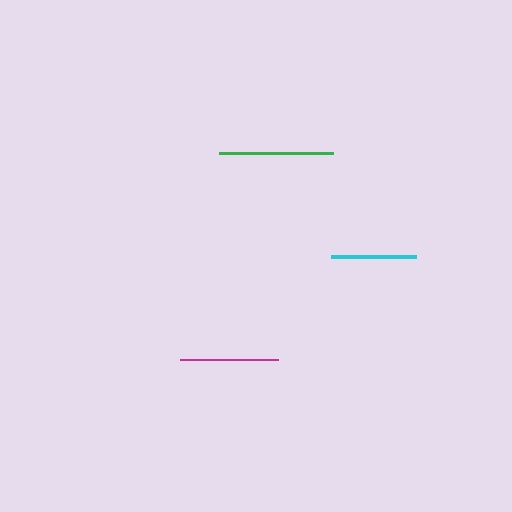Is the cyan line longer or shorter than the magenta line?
The magenta line is longer than the cyan line.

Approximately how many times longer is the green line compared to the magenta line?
The green line is approximately 1.2 times the length of the magenta line.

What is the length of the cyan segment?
The cyan segment is approximately 85 pixels long.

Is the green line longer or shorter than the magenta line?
The green line is longer than the magenta line.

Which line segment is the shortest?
The cyan line is the shortest at approximately 85 pixels.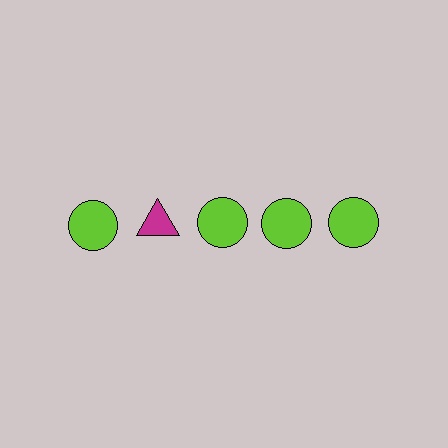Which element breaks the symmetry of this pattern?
The magenta triangle in the top row, second from left column breaks the symmetry. All other shapes are lime circles.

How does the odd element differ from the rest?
It differs in both color (magenta instead of lime) and shape (triangle instead of circle).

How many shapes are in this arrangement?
There are 5 shapes arranged in a grid pattern.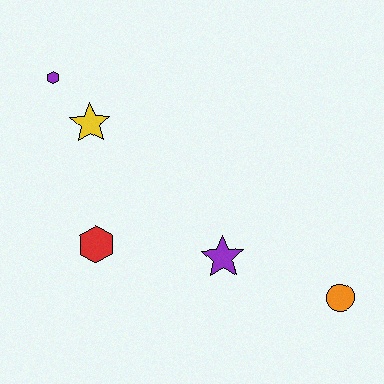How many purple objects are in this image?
There are 2 purple objects.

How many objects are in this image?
There are 5 objects.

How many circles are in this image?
There is 1 circle.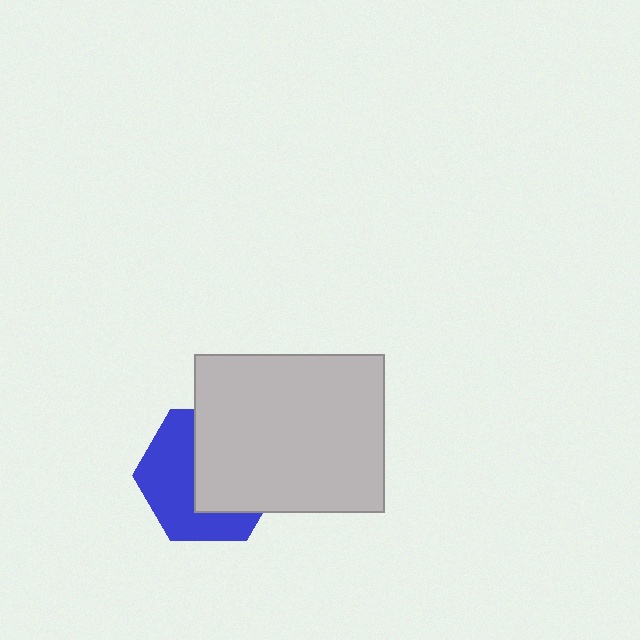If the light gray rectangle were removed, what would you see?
You would see the complete blue hexagon.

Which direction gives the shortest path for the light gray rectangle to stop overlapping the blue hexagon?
Moving toward the upper-right gives the shortest separation.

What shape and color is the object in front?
The object in front is a light gray rectangle.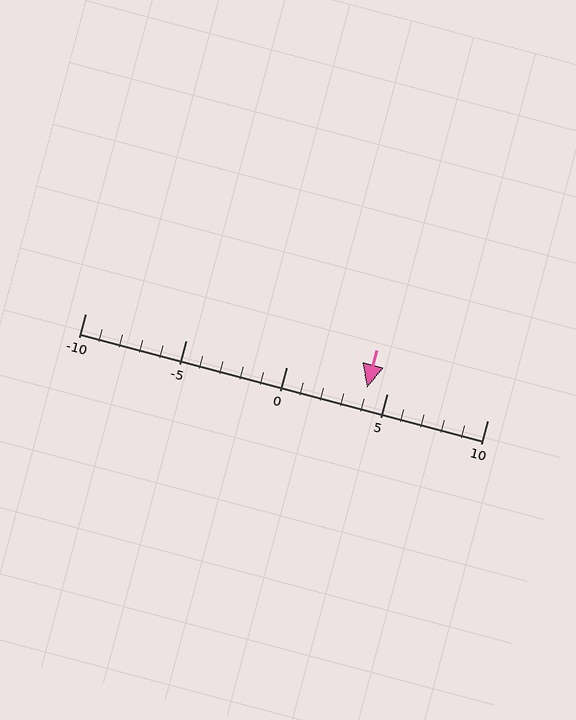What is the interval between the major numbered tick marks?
The major tick marks are spaced 5 units apart.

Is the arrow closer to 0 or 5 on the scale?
The arrow is closer to 5.